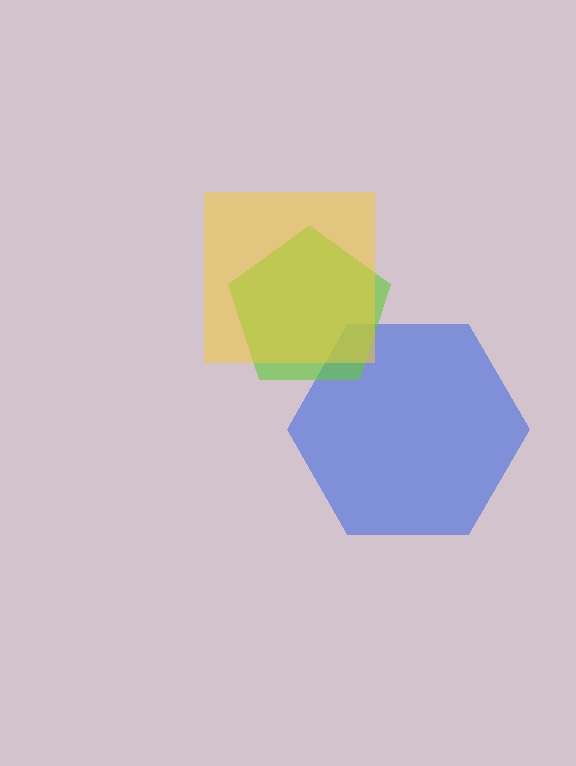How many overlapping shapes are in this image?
There are 3 overlapping shapes in the image.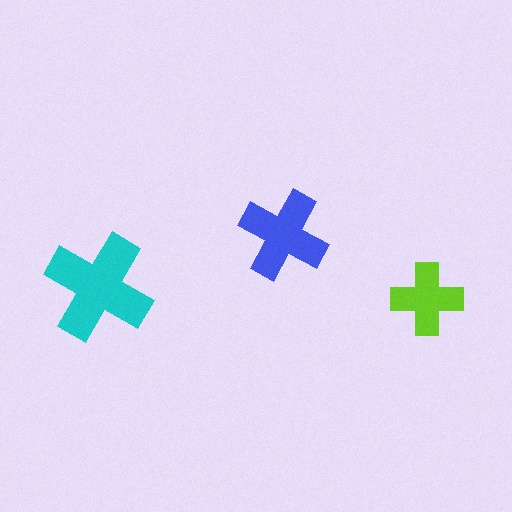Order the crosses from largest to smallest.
the cyan one, the blue one, the lime one.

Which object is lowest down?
The lime cross is bottommost.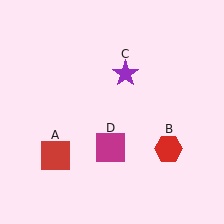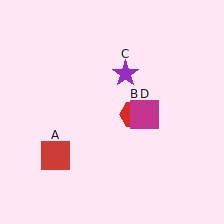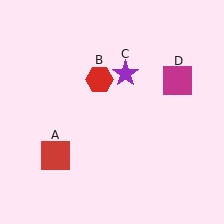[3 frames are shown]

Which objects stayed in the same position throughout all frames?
Red square (object A) and purple star (object C) remained stationary.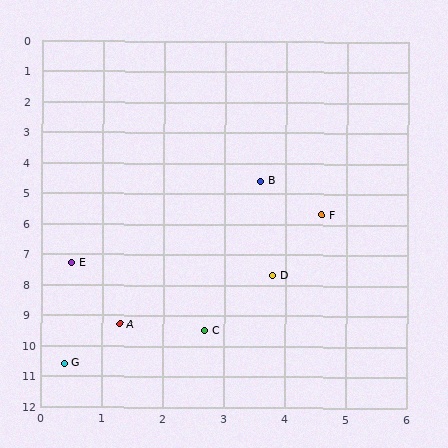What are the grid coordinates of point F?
Point F is at approximately (4.6, 5.7).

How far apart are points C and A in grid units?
Points C and A are about 1.4 grid units apart.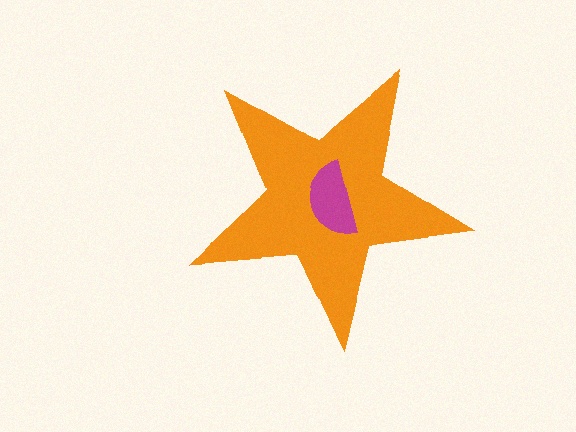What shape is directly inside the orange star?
The magenta semicircle.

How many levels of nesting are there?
2.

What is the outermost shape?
The orange star.